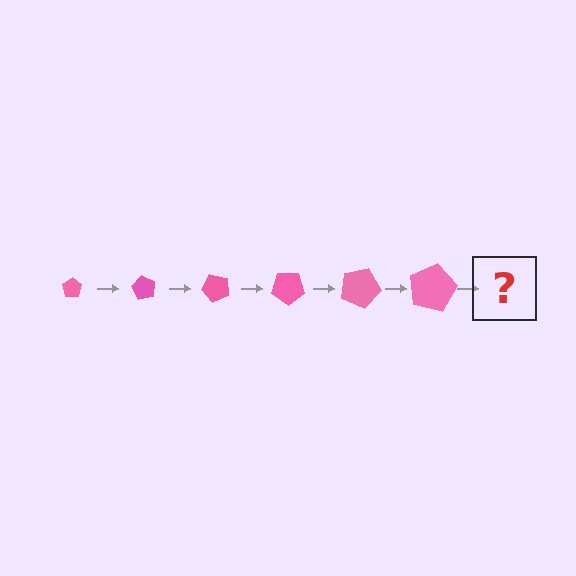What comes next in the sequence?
The next element should be a pentagon, larger than the previous one and rotated 360 degrees from the start.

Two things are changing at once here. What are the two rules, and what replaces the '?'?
The two rules are that the pentagon grows larger each step and it rotates 60 degrees each step. The '?' should be a pentagon, larger than the previous one and rotated 360 degrees from the start.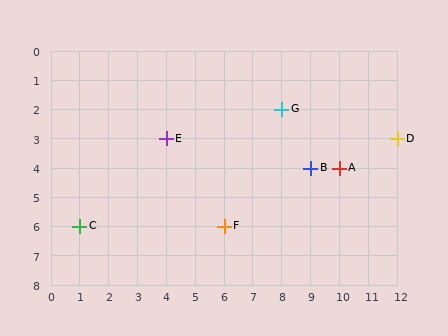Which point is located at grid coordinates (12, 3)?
Point D is at (12, 3).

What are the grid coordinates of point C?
Point C is at grid coordinates (1, 6).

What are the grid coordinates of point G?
Point G is at grid coordinates (8, 2).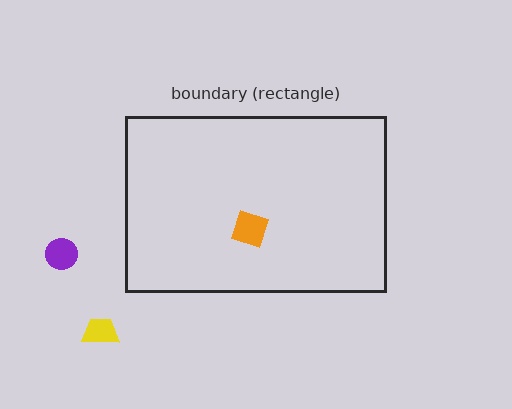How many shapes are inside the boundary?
1 inside, 2 outside.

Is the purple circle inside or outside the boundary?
Outside.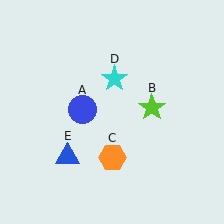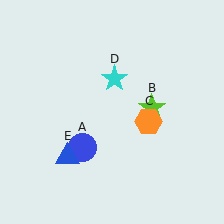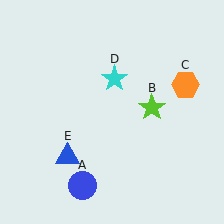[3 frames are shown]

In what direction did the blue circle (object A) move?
The blue circle (object A) moved down.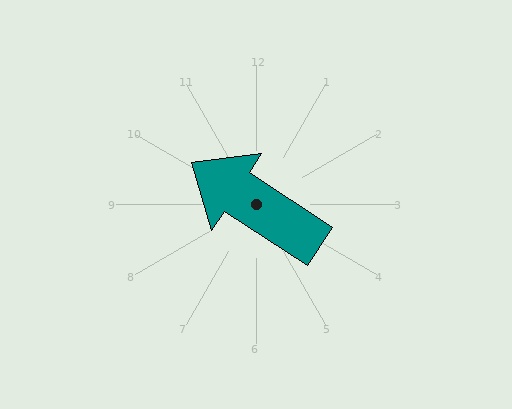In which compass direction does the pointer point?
Northwest.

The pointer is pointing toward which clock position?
Roughly 10 o'clock.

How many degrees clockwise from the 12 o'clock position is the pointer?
Approximately 303 degrees.